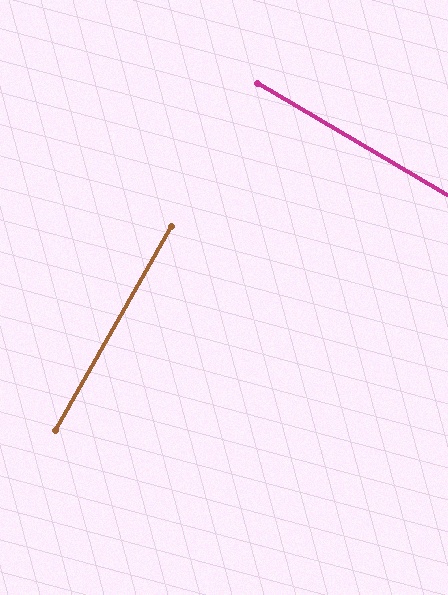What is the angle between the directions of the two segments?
Approximately 89 degrees.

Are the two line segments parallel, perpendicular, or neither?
Perpendicular — they meet at approximately 89°.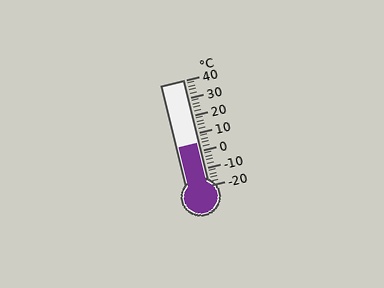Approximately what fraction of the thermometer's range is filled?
The thermometer is filled to approximately 40% of its range.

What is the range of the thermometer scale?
The thermometer scale ranges from -20°C to 40°C.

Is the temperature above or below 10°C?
The temperature is below 10°C.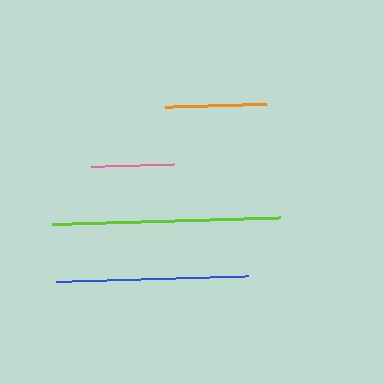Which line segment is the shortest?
The pink line is the shortest at approximately 83 pixels.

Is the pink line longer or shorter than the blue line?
The blue line is longer than the pink line.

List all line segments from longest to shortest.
From longest to shortest: lime, blue, orange, pink.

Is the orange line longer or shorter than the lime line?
The lime line is longer than the orange line.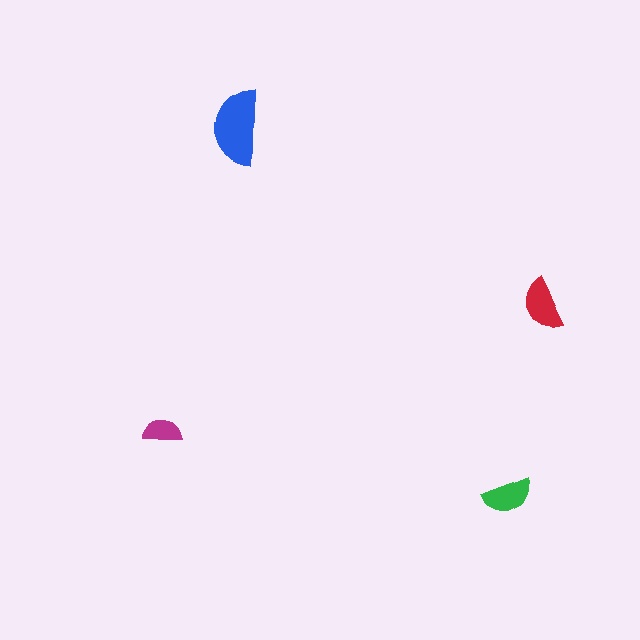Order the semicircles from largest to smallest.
the blue one, the red one, the green one, the magenta one.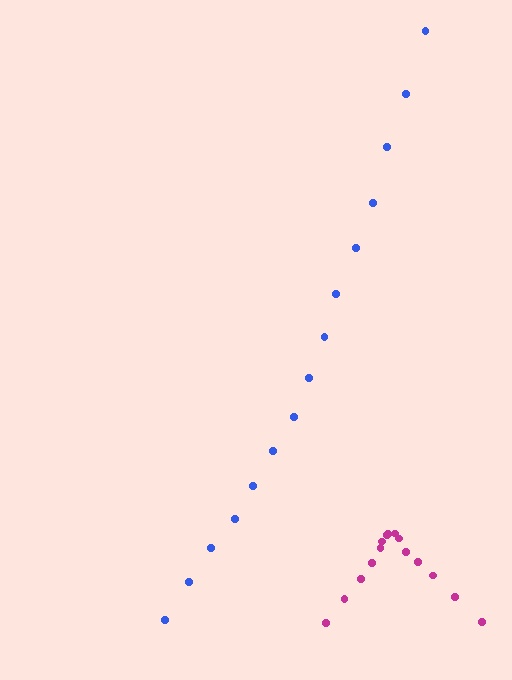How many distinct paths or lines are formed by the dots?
There are 2 distinct paths.